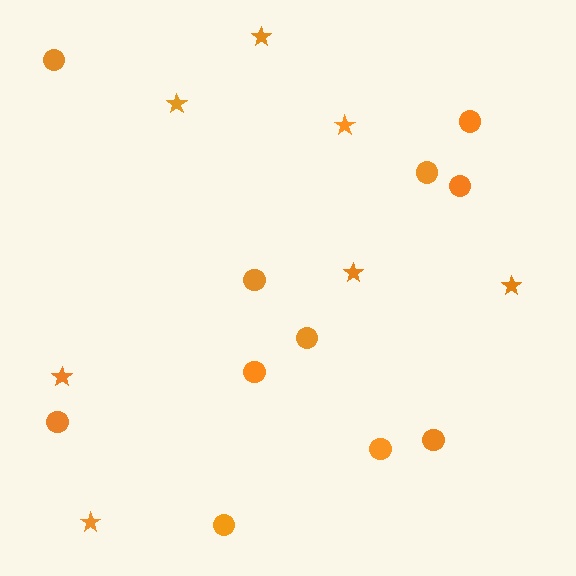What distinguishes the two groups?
There are 2 groups: one group of stars (7) and one group of circles (11).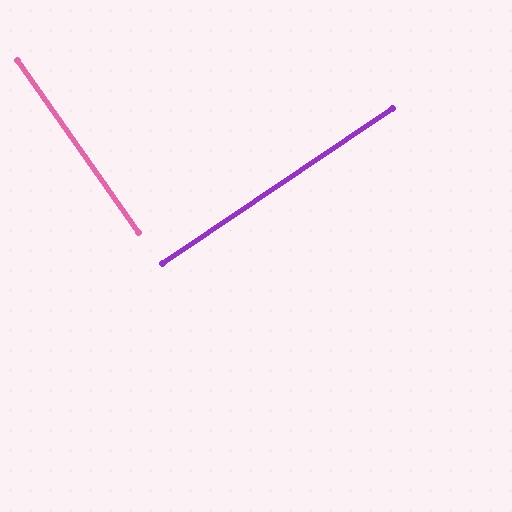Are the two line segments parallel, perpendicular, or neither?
Perpendicular — they meet at approximately 89°.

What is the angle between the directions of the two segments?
Approximately 89 degrees.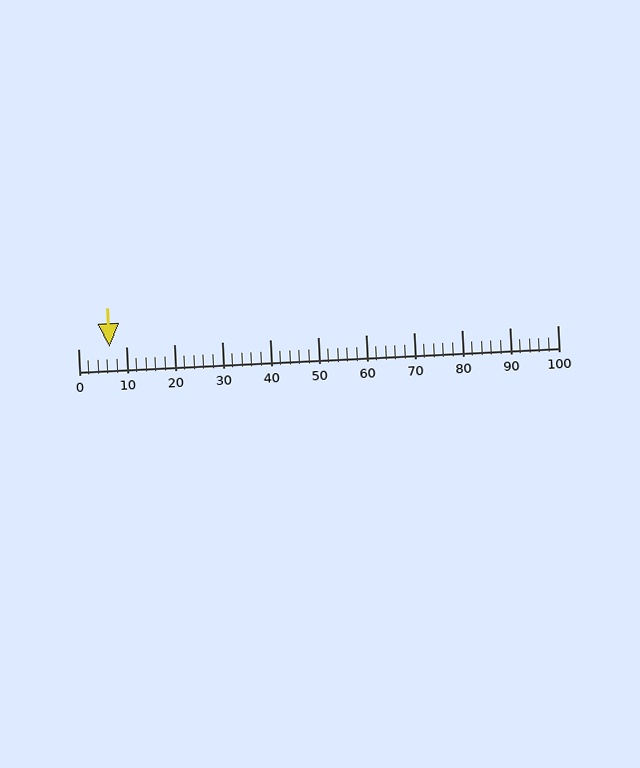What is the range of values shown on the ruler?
The ruler shows values from 0 to 100.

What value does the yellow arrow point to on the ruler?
The yellow arrow points to approximately 6.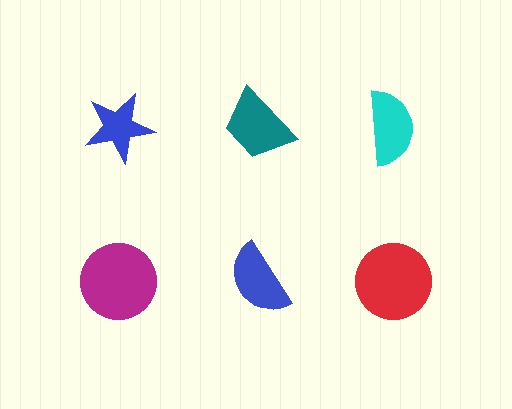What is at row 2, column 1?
A magenta circle.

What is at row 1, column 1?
A blue star.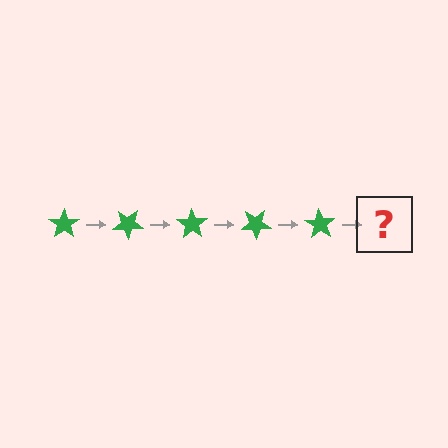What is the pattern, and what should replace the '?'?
The pattern is that the star rotates 35 degrees each step. The '?' should be a green star rotated 175 degrees.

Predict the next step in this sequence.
The next step is a green star rotated 175 degrees.